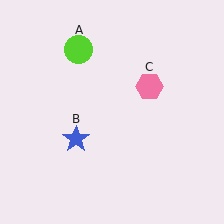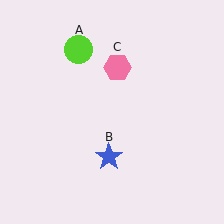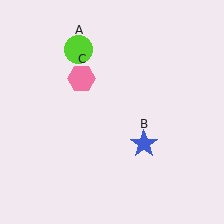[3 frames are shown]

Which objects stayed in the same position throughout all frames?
Lime circle (object A) remained stationary.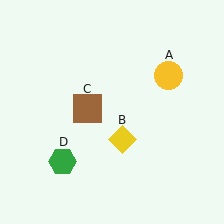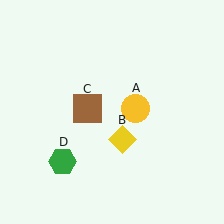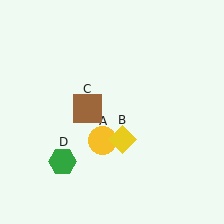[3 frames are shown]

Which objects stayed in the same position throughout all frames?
Yellow diamond (object B) and brown square (object C) and green hexagon (object D) remained stationary.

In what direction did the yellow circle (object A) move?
The yellow circle (object A) moved down and to the left.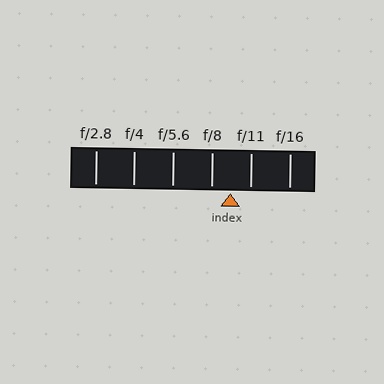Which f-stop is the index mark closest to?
The index mark is closest to f/8.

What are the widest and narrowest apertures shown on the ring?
The widest aperture shown is f/2.8 and the narrowest is f/16.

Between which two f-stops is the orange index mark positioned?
The index mark is between f/8 and f/11.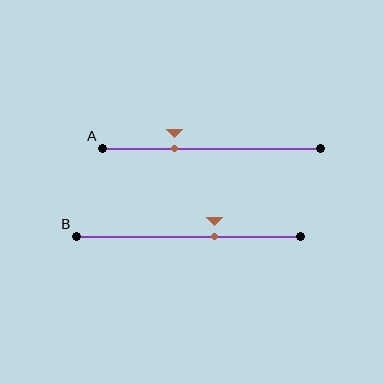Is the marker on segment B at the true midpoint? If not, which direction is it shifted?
No, the marker on segment B is shifted to the right by about 12% of the segment length.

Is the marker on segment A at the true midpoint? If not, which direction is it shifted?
No, the marker on segment A is shifted to the left by about 17% of the segment length.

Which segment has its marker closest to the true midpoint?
Segment B has its marker closest to the true midpoint.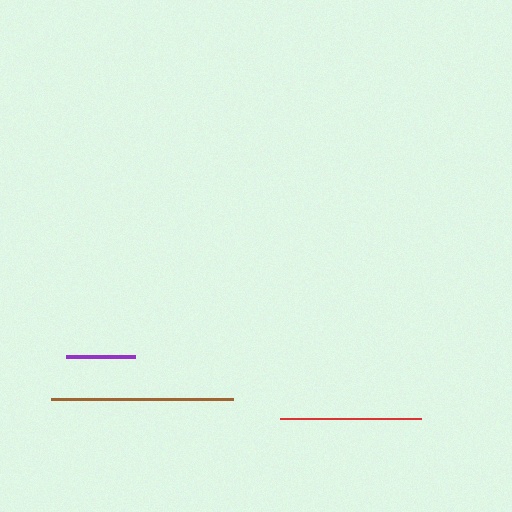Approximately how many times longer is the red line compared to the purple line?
The red line is approximately 2.1 times the length of the purple line.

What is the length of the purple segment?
The purple segment is approximately 69 pixels long.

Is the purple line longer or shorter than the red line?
The red line is longer than the purple line.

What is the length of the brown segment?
The brown segment is approximately 183 pixels long.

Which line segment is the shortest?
The purple line is the shortest at approximately 69 pixels.